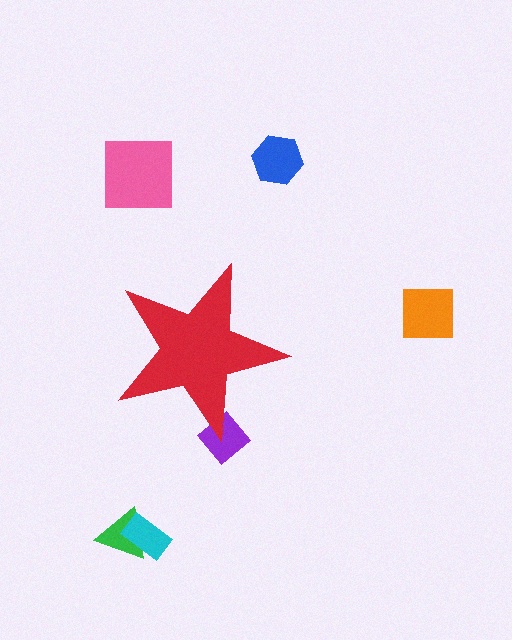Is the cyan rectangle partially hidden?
No, the cyan rectangle is fully visible.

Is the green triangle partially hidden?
No, the green triangle is fully visible.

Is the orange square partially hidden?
No, the orange square is fully visible.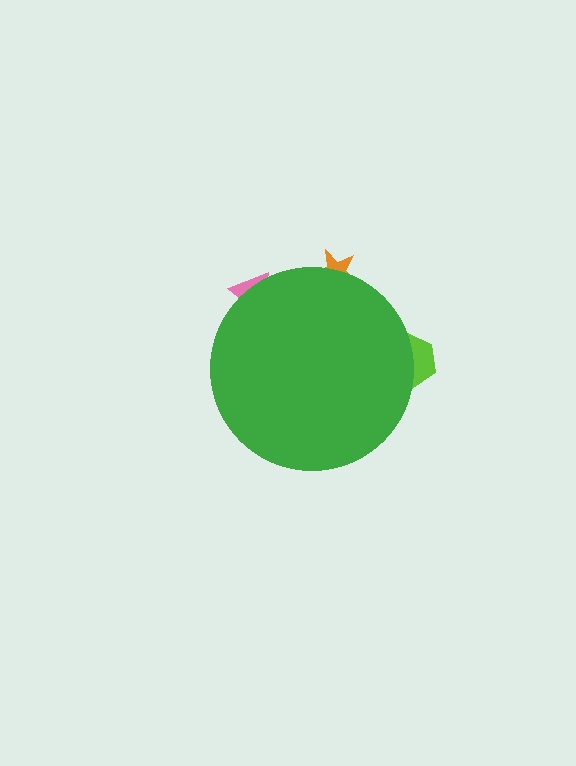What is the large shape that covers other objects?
A green circle.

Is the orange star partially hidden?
Yes, the orange star is partially hidden behind the green circle.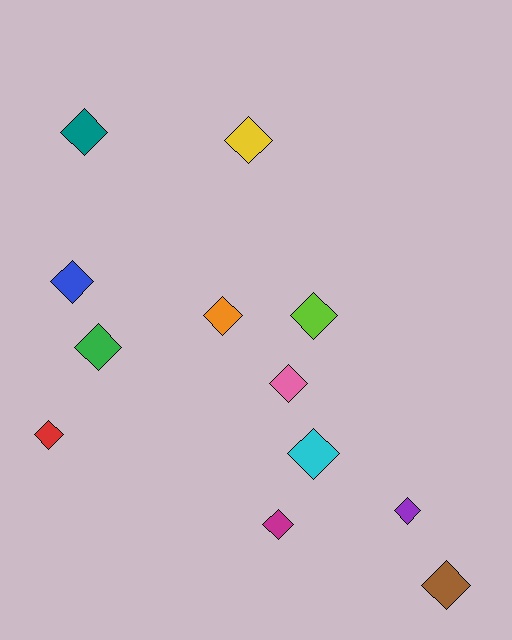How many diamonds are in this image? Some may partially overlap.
There are 12 diamonds.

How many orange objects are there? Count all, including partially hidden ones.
There is 1 orange object.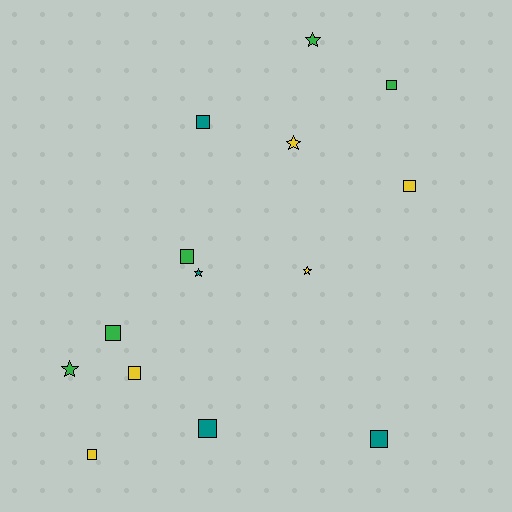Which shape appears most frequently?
Square, with 9 objects.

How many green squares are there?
There are 3 green squares.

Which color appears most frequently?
Yellow, with 5 objects.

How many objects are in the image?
There are 14 objects.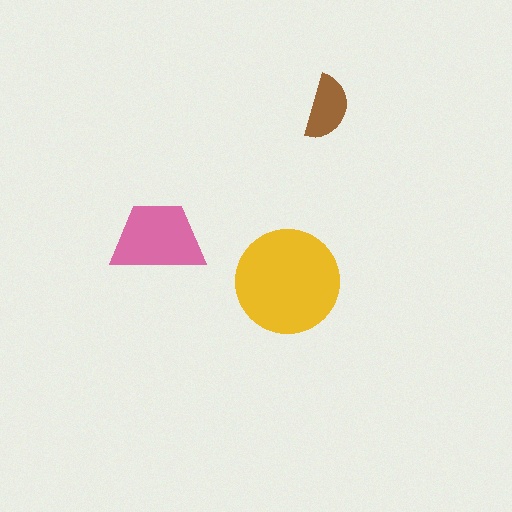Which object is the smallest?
The brown semicircle.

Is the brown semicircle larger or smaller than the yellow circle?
Smaller.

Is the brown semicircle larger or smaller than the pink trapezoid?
Smaller.